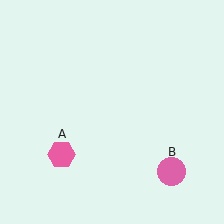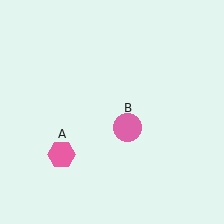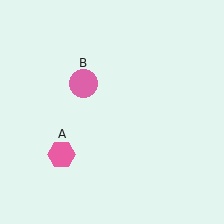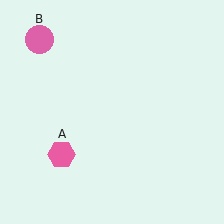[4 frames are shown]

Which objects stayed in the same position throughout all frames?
Pink hexagon (object A) remained stationary.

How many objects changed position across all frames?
1 object changed position: pink circle (object B).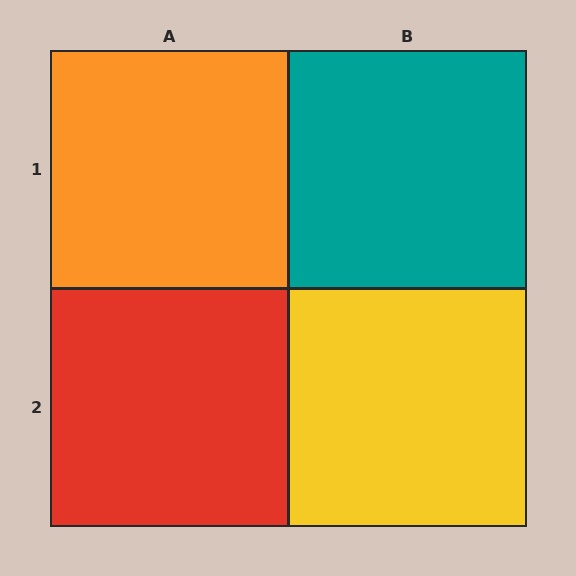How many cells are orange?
1 cell is orange.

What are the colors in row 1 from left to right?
Orange, teal.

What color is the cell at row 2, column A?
Red.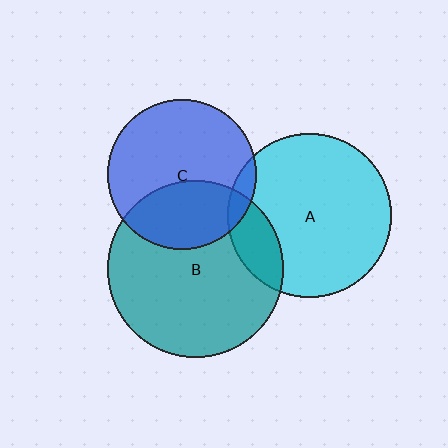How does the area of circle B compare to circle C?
Approximately 1.4 times.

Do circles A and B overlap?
Yes.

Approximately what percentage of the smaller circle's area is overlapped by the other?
Approximately 15%.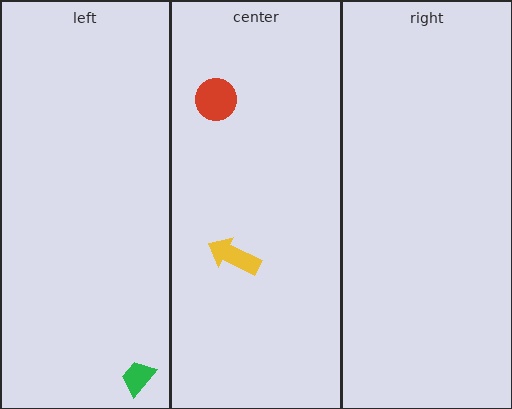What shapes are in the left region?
The green trapezoid.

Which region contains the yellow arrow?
The center region.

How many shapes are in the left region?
1.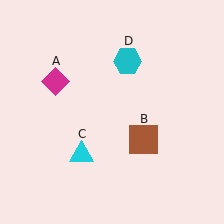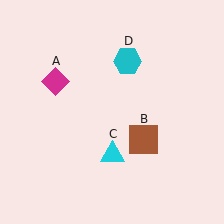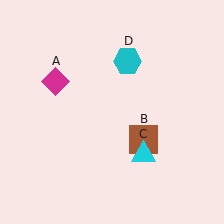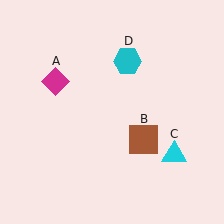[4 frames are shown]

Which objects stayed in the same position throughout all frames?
Magenta diamond (object A) and brown square (object B) and cyan hexagon (object D) remained stationary.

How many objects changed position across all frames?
1 object changed position: cyan triangle (object C).